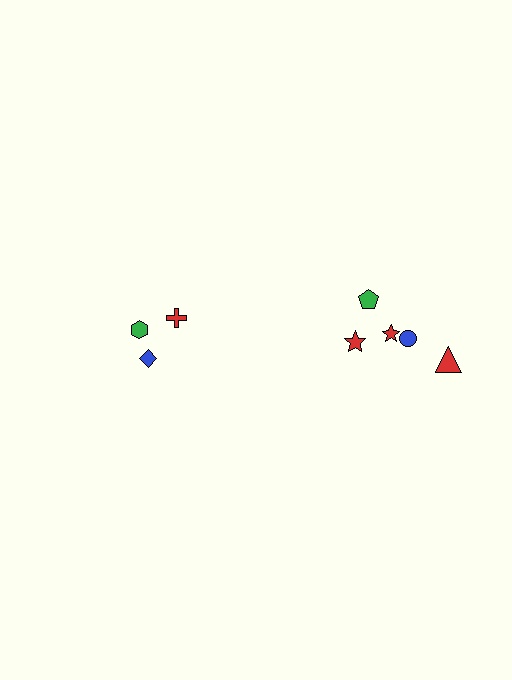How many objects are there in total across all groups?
There are 8 objects.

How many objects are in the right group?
There are 5 objects.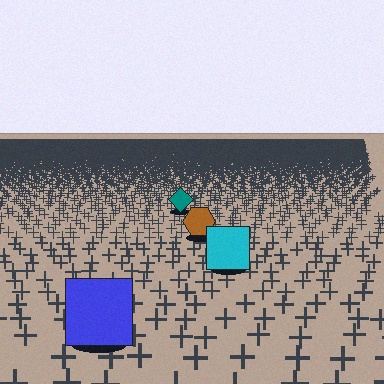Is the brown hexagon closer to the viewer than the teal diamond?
Yes. The brown hexagon is closer — you can tell from the texture gradient: the ground texture is coarser near it.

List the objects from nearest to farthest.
From nearest to farthest: the blue square, the cyan square, the brown hexagon, the teal diamond.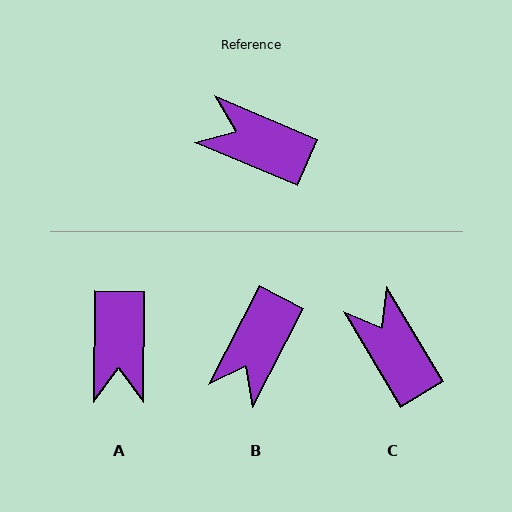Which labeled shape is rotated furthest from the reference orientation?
A, about 112 degrees away.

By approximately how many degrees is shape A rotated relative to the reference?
Approximately 112 degrees counter-clockwise.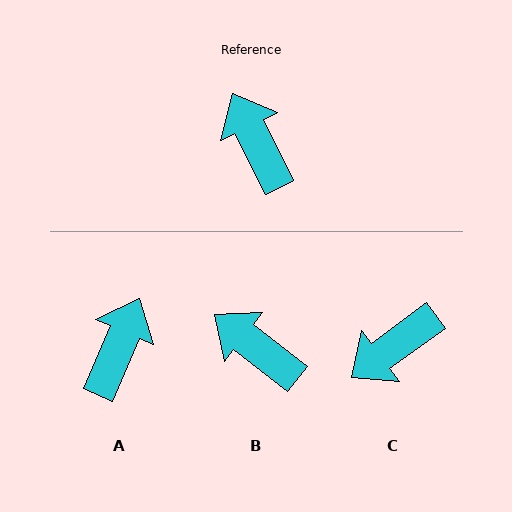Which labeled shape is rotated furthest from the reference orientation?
C, about 100 degrees away.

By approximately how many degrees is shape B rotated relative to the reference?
Approximately 26 degrees counter-clockwise.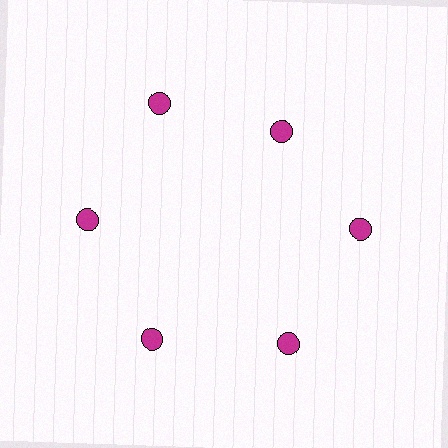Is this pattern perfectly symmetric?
No. The 6 magenta circles are arranged in a ring, but one element near the 1 o'clock position is pulled inward toward the center, breaking the 6-fold rotational symmetry.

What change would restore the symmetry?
The symmetry would be restored by moving it outward, back onto the ring so that all 6 circles sit at equal angles and equal distance from the center.